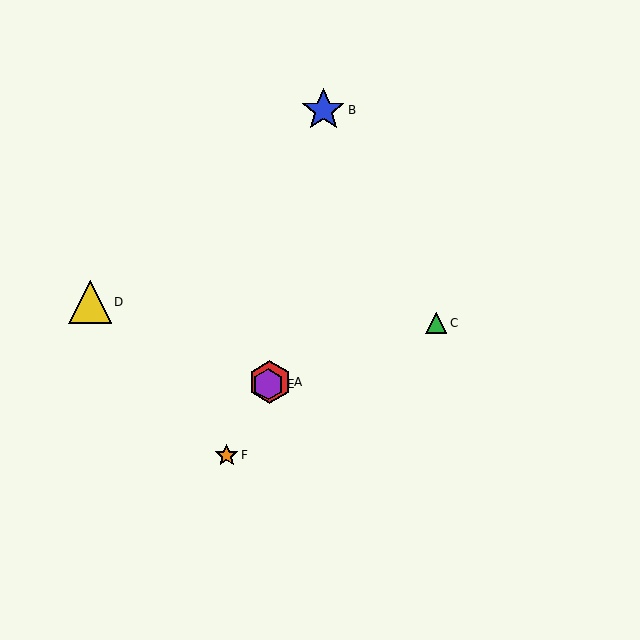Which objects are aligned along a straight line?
Objects A, E, F are aligned along a straight line.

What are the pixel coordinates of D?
Object D is at (90, 302).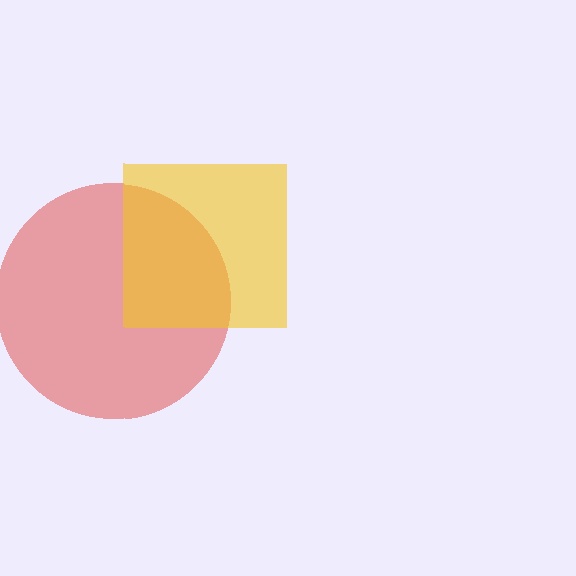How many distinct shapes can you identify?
There are 2 distinct shapes: a red circle, a yellow square.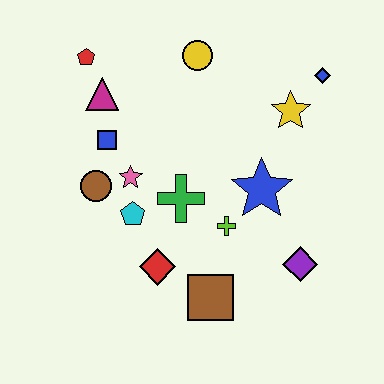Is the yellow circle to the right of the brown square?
No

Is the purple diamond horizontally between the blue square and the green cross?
No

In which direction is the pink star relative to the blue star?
The pink star is to the left of the blue star.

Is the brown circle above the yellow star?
No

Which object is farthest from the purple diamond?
The red pentagon is farthest from the purple diamond.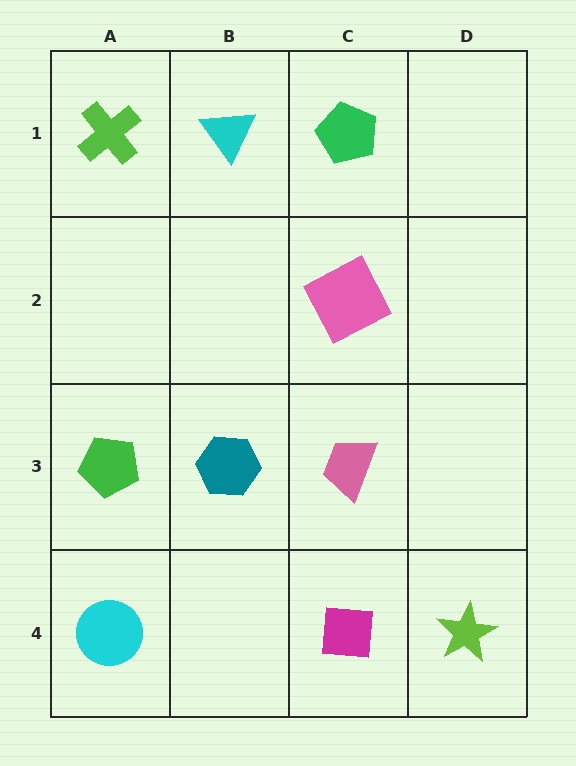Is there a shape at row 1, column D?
No, that cell is empty.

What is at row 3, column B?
A teal hexagon.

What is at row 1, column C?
A green pentagon.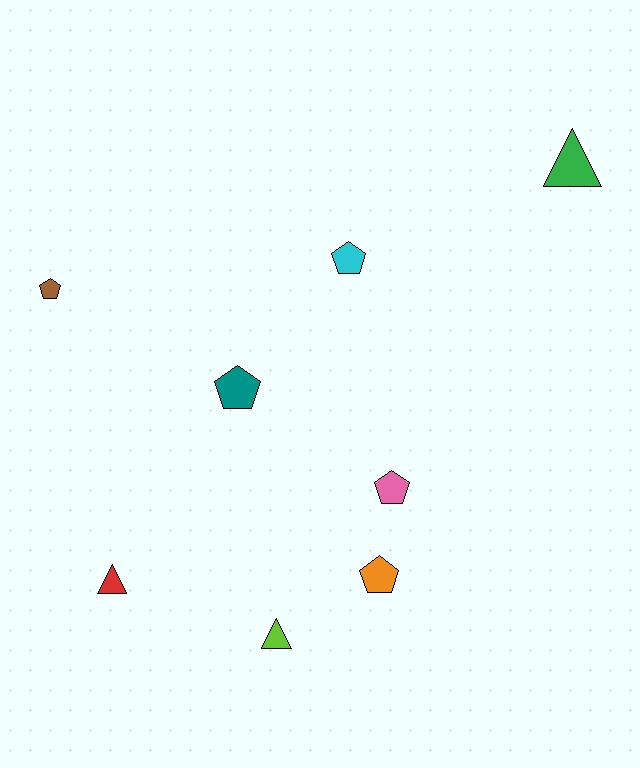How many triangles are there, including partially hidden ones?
There are 3 triangles.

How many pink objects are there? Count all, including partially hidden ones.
There is 1 pink object.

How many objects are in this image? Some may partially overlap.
There are 8 objects.